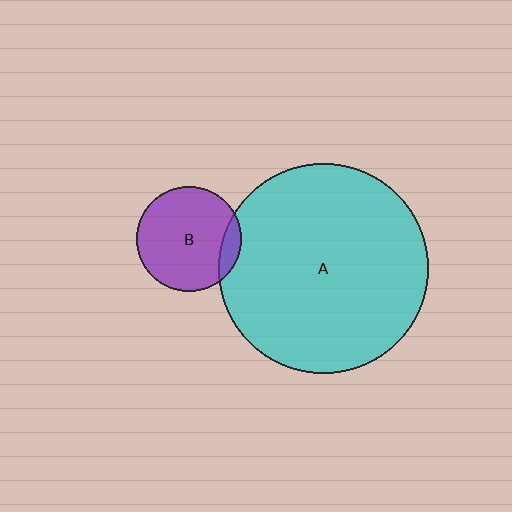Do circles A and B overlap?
Yes.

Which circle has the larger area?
Circle A (cyan).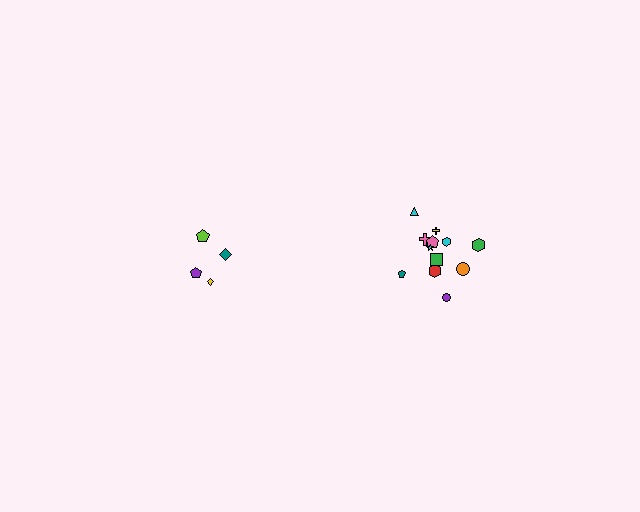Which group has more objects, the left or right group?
The right group.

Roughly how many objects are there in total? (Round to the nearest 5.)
Roughly 15 objects in total.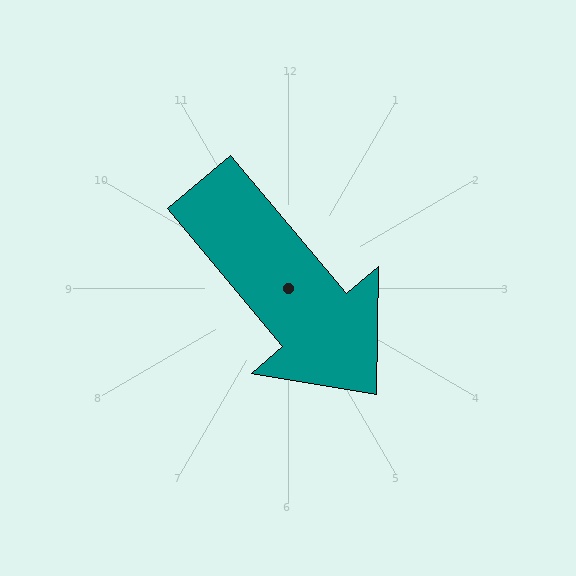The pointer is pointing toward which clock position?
Roughly 5 o'clock.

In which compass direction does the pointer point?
Southeast.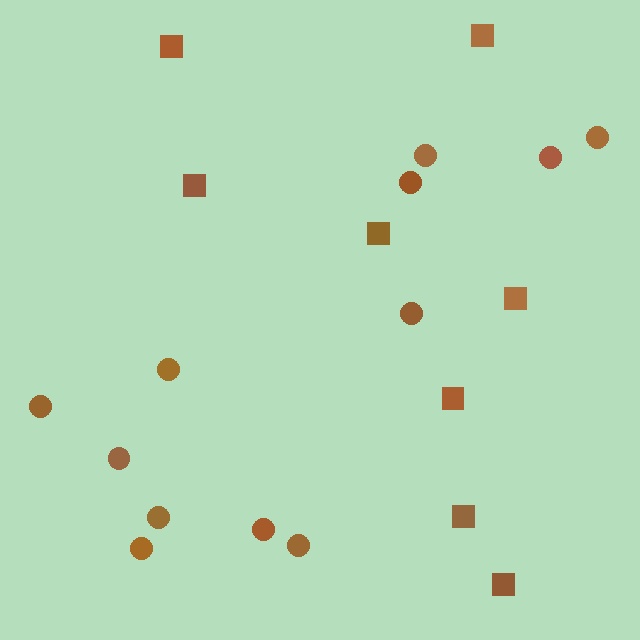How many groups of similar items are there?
There are 2 groups: one group of circles (12) and one group of squares (8).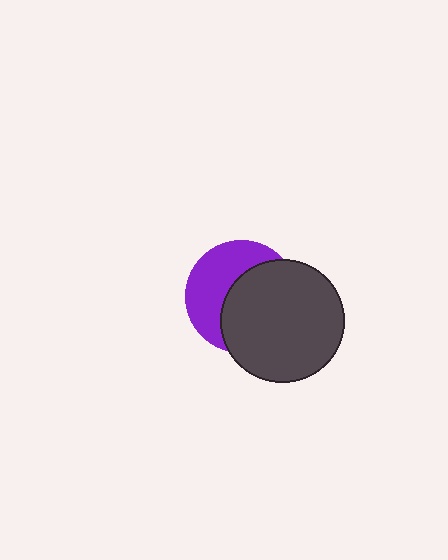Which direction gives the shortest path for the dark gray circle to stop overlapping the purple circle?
Moving right gives the shortest separation.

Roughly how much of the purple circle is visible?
A small part of it is visible (roughly 45%).